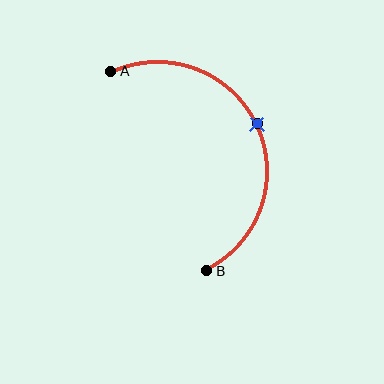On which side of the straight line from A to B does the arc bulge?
The arc bulges to the right of the straight line connecting A and B.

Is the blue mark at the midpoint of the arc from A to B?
Yes. The blue mark lies on the arc at equal arc-length from both A and B — it is the arc midpoint.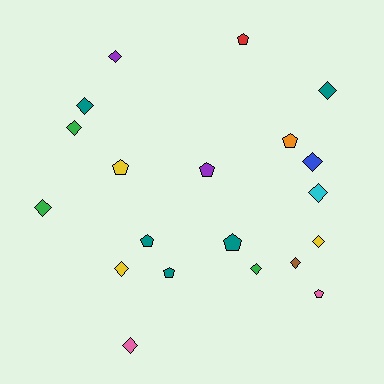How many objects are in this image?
There are 20 objects.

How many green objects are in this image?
There are 3 green objects.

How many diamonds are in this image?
There are 12 diamonds.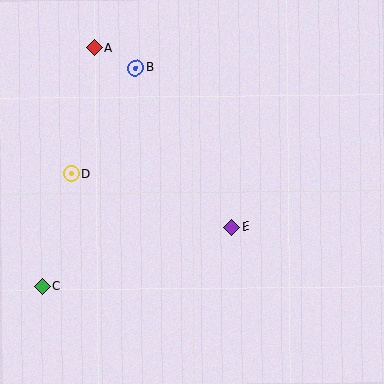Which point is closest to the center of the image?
Point E at (232, 227) is closest to the center.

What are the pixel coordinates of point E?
Point E is at (232, 227).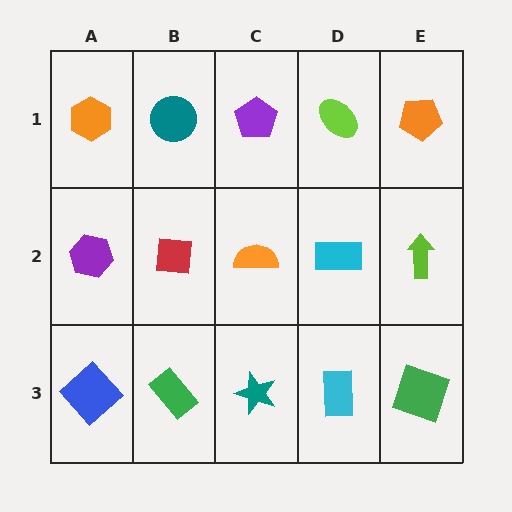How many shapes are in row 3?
5 shapes.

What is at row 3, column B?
A green rectangle.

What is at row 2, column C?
An orange semicircle.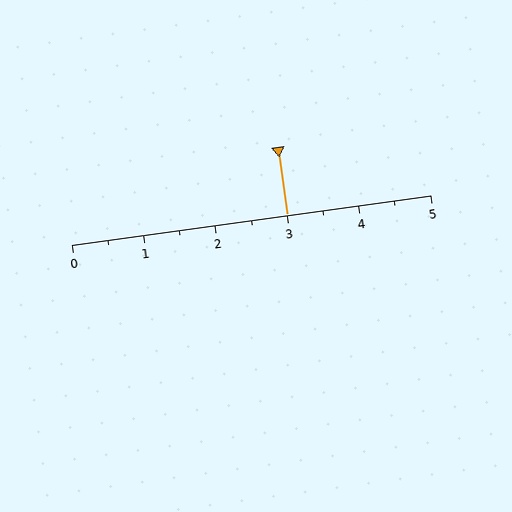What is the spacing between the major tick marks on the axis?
The major ticks are spaced 1 apart.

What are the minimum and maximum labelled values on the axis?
The axis runs from 0 to 5.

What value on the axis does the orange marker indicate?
The marker indicates approximately 3.